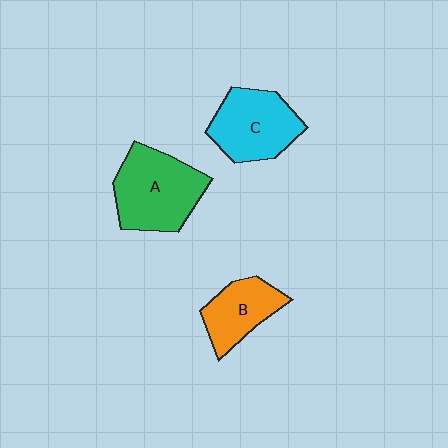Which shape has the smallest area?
Shape B (orange).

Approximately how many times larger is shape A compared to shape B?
Approximately 1.6 times.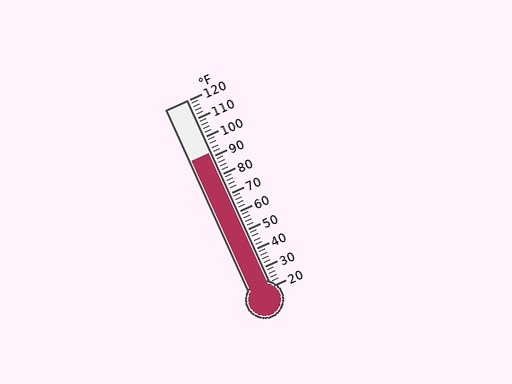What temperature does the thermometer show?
The thermometer shows approximately 92°F.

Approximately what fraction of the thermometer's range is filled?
The thermometer is filled to approximately 70% of its range.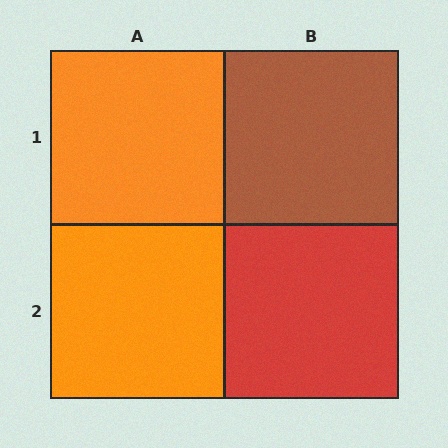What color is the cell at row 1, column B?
Brown.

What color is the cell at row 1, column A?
Orange.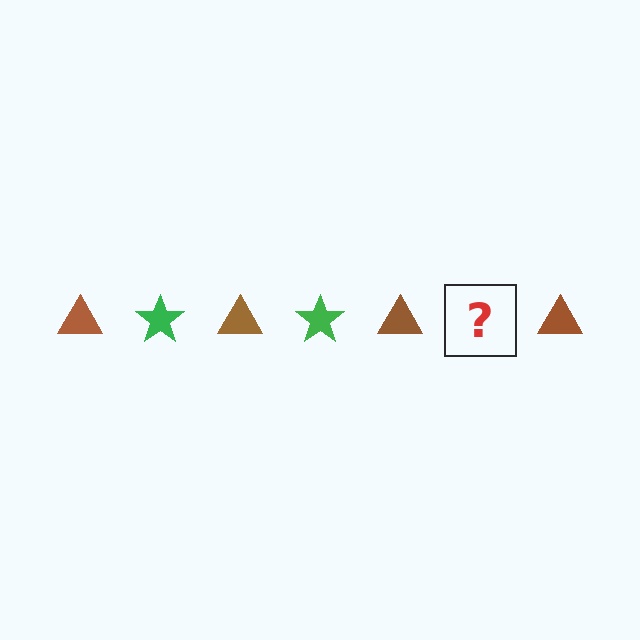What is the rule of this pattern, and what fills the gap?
The rule is that the pattern alternates between brown triangle and green star. The gap should be filled with a green star.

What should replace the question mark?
The question mark should be replaced with a green star.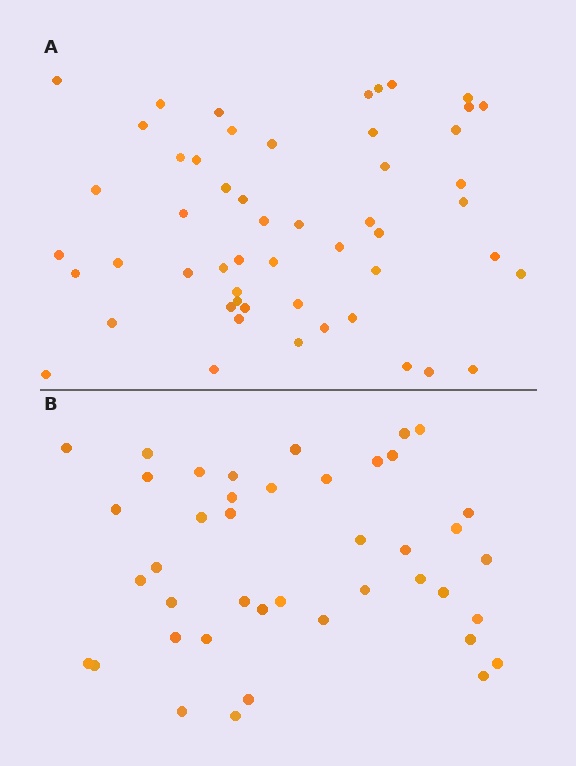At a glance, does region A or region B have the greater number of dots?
Region A (the top region) has more dots.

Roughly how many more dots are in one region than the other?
Region A has roughly 12 or so more dots than region B.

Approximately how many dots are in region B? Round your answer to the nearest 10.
About 40 dots. (The exact count is 42, which rounds to 40.)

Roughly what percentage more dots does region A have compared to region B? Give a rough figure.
About 25% more.